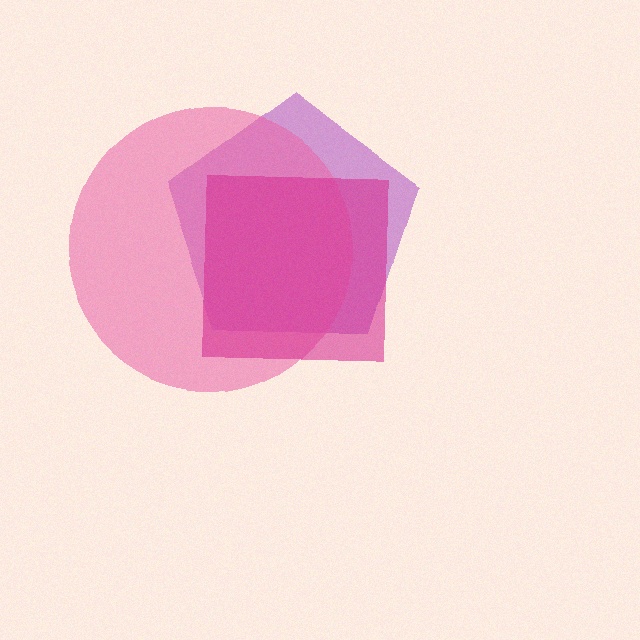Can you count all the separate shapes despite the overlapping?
Yes, there are 3 separate shapes.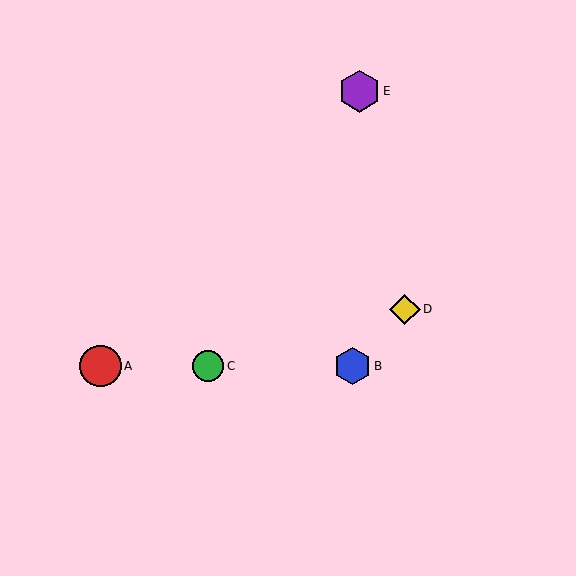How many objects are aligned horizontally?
3 objects (A, B, C) are aligned horizontally.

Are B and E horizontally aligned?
No, B is at y≈366 and E is at y≈91.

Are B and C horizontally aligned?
Yes, both are at y≈366.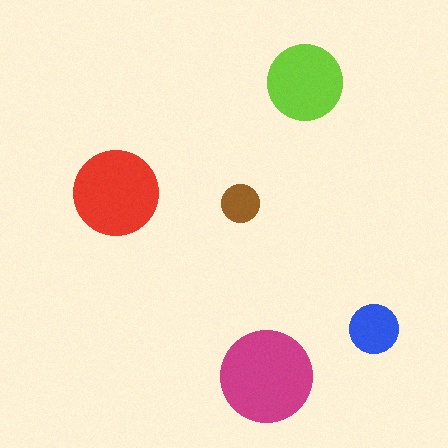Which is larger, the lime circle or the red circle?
The red one.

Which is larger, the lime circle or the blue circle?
The lime one.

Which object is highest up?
The lime circle is topmost.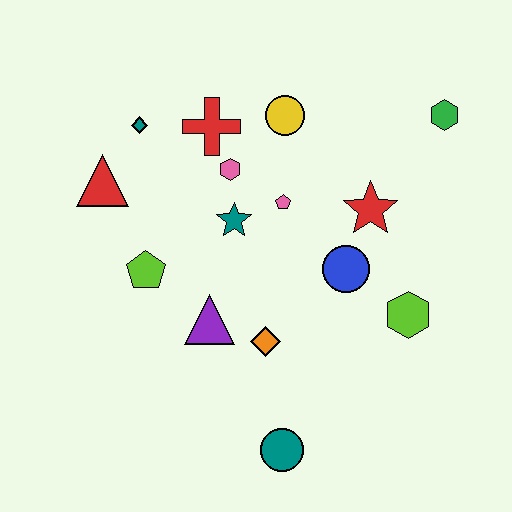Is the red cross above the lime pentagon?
Yes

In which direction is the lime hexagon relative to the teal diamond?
The lime hexagon is to the right of the teal diamond.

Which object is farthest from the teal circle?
The green hexagon is farthest from the teal circle.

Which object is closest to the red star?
The blue circle is closest to the red star.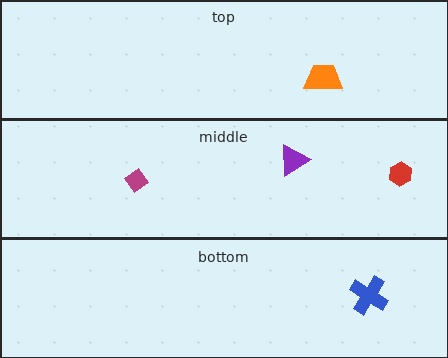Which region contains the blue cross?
The bottom region.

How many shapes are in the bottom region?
1.